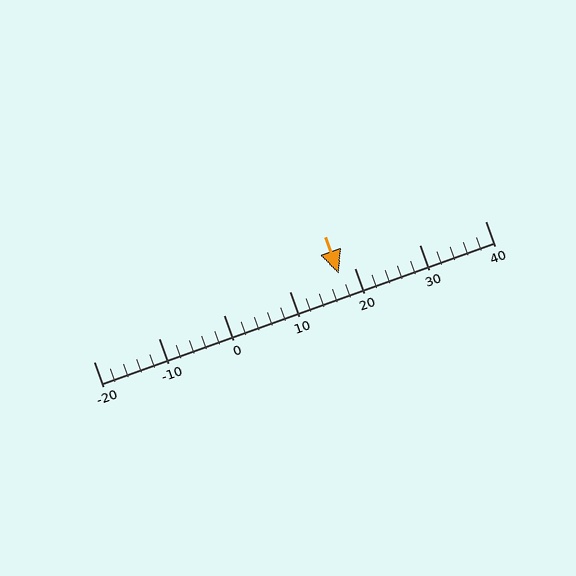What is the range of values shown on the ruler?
The ruler shows values from -20 to 40.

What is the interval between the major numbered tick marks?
The major tick marks are spaced 10 units apart.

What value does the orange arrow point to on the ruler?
The orange arrow points to approximately 18.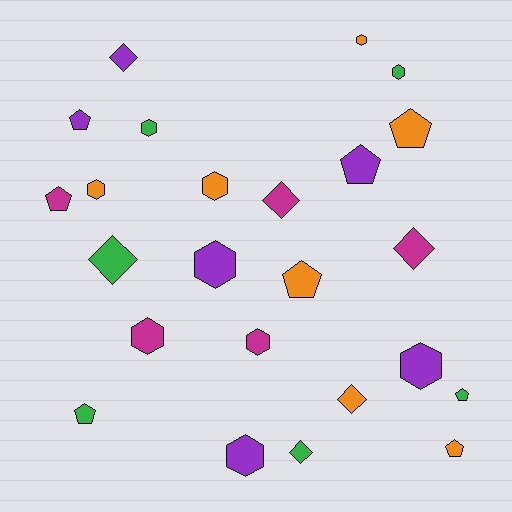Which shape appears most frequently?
Hexagon, with 10 objects.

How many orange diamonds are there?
There is 1 orange diamond.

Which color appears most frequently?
Orange, with 7 objects.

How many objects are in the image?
There are 24 objects.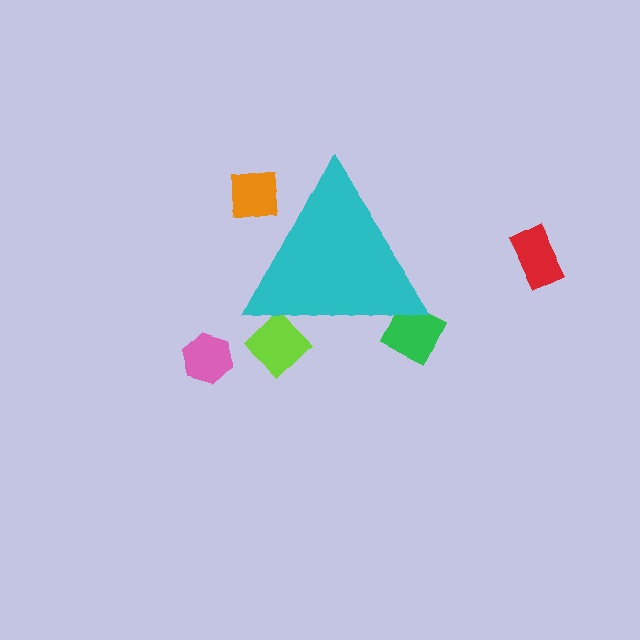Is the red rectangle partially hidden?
No, the red rectangle is fully visible.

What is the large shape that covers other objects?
A cyan triangle.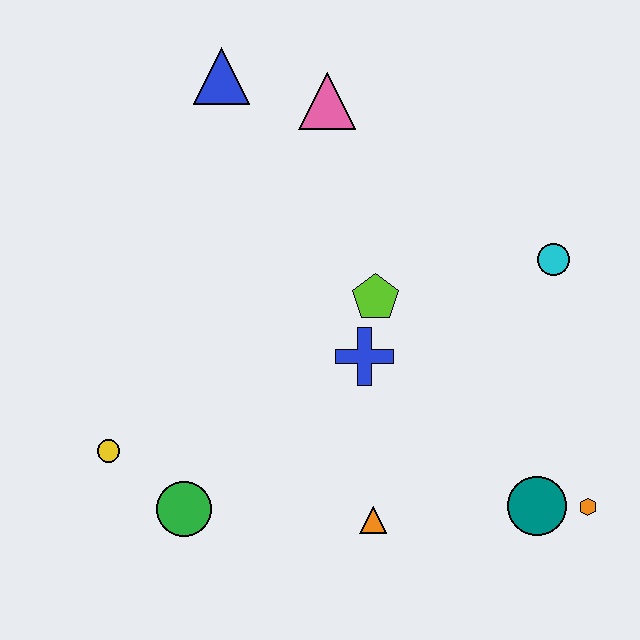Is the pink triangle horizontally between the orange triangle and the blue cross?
No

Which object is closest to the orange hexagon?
The teal circle is closest to the orange hexagon.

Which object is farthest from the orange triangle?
The blue triangle is farthest from the orange triangle.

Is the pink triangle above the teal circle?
Yes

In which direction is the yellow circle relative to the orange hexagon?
The yellow circle is to the left of the orange hexagon.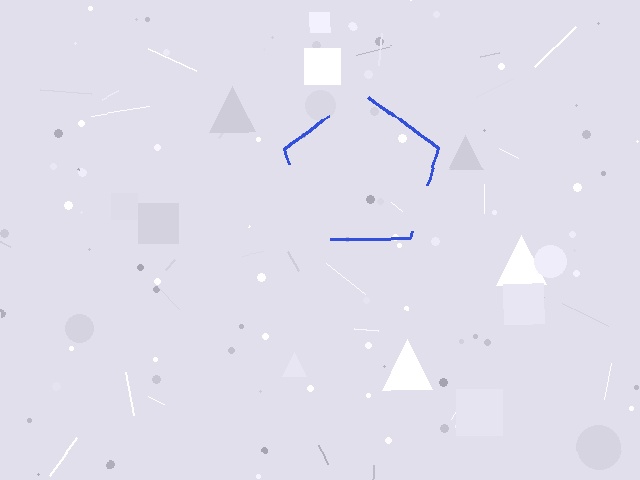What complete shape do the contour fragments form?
The contour fragments form a pentagon.